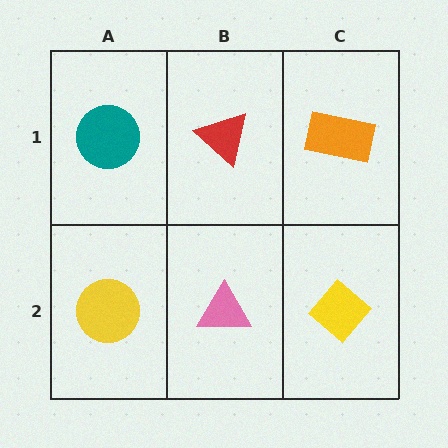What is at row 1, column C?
An orange rectangle.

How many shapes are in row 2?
3 shapes.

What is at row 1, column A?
A teal circle.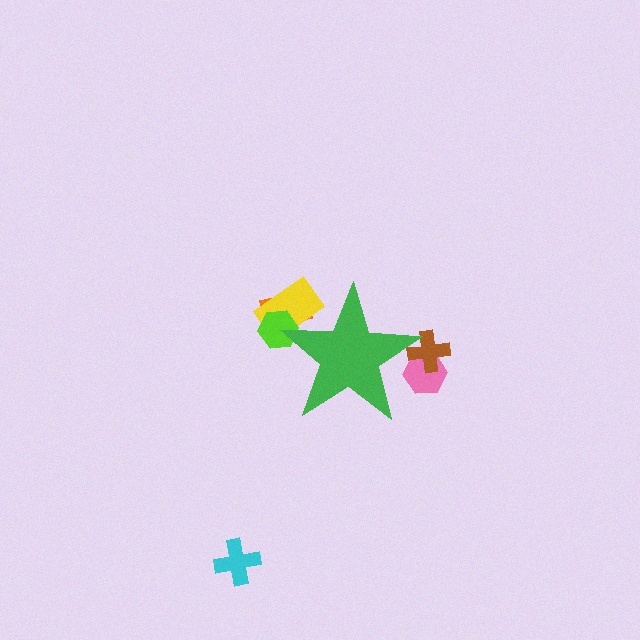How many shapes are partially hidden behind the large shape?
5 shapes are partially hidden.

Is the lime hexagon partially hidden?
Yes, the lime hexagon is partially hidden behind the green star.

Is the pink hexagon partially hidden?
Yes, the pink hexagon is partially hidden behind the green star.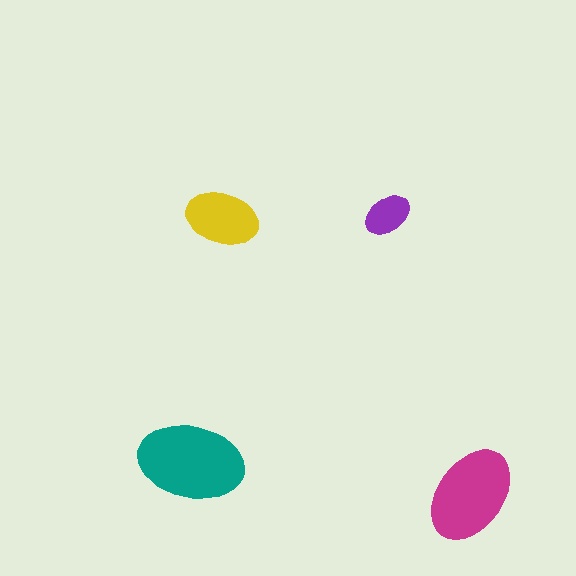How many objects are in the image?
There are 4 objects in the image.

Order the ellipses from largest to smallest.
the teal one, the magenta one, the yellow one, the purple one.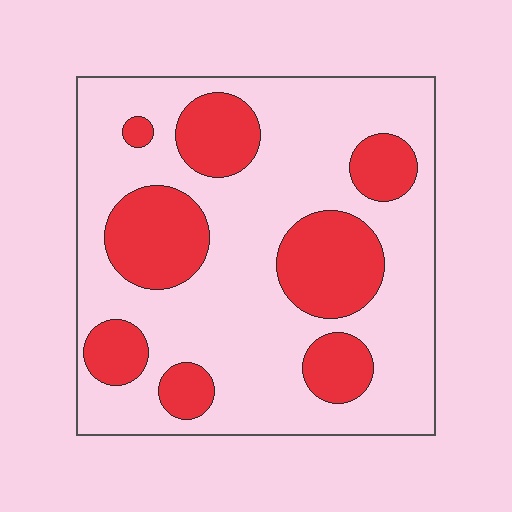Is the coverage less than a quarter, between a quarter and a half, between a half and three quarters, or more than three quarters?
Between a quarter and a half.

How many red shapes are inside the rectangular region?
8.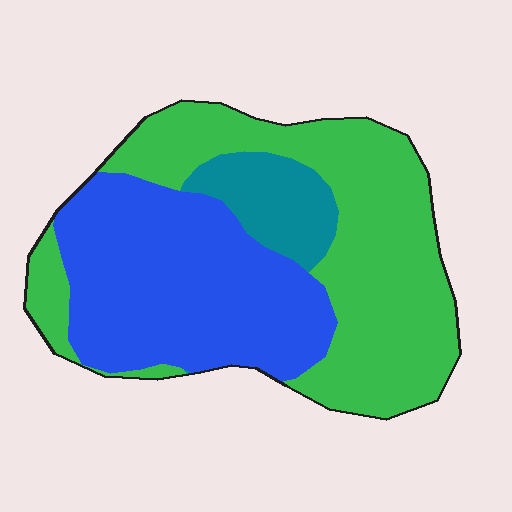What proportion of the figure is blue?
Blue takes up about two fifths (2/5) of the figure.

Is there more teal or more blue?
Blue.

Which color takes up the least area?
Teal, at roughly 10%.